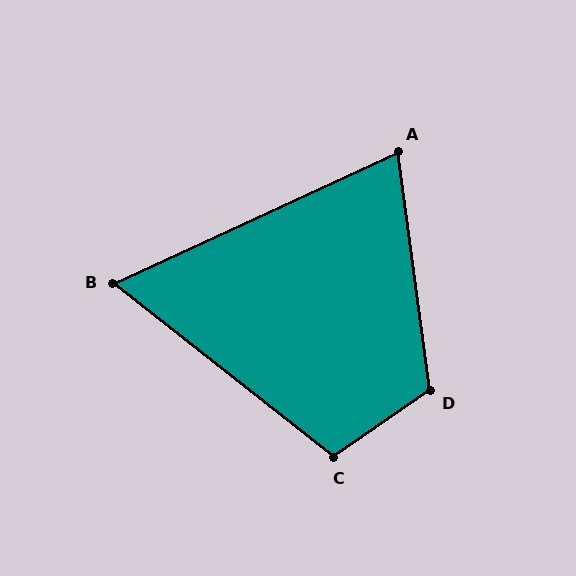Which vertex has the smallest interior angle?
B, at approximately 63 degrees.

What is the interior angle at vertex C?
Approximately 107 degrees (obtuse).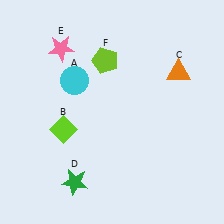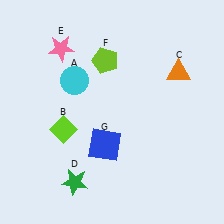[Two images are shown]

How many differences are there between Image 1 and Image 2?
There is 1 difference between the two images.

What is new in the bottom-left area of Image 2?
A blue square (G) was added in the bottom-left area of Image 2.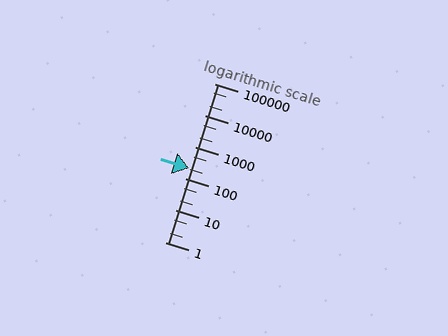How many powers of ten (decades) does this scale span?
The scale spans 5 decades, from 1 to 100000.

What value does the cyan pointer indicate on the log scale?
The pointer indicates approximately 220.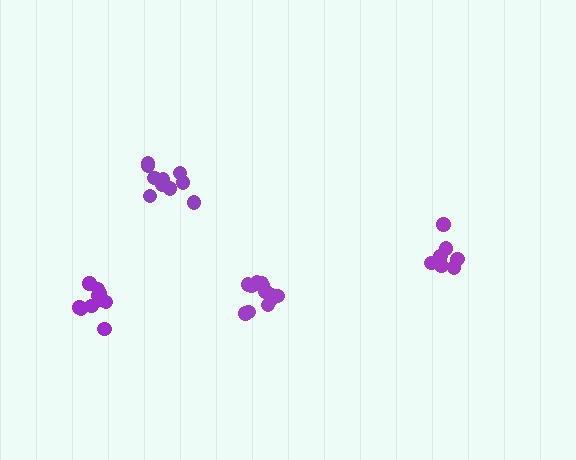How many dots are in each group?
Group 1: 8 dots, Group 2: 10 dots, Group 3: 10 dots, Group 4: 12 dots (40 total).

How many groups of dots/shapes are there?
There are 4 groups.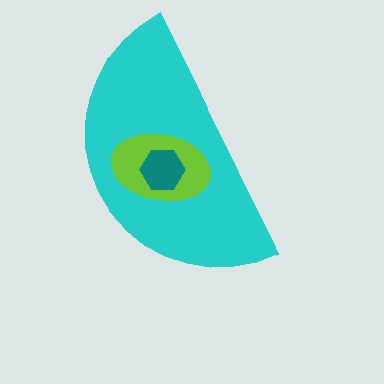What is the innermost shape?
The teal hexagon.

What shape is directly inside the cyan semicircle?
The lime ellipse.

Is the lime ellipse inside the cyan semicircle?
Yes.